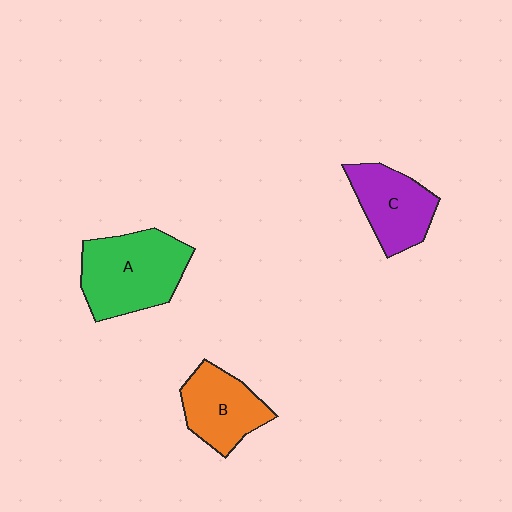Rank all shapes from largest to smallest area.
From largest to smallest: A (green), C (purple), B (orange).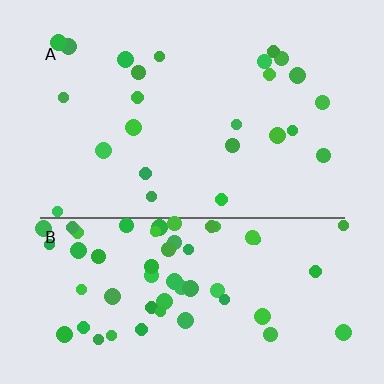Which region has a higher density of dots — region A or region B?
B (the bottom).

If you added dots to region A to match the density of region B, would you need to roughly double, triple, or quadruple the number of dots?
Approximately double.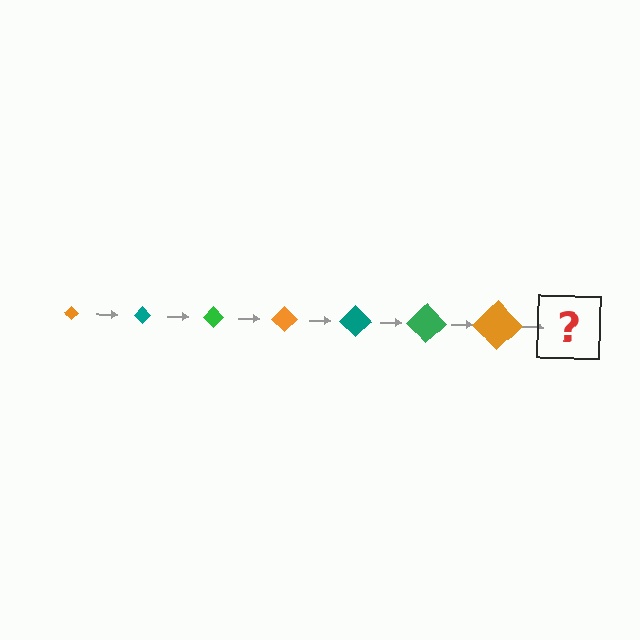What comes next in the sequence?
The next element should be a teal diamond, larger than the previous one.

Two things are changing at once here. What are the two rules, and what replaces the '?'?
The two rules are that the diamond grows larger each step and the color cycles through orange, teal, and green. The '?' should be a teal diamond, larger than the previous one.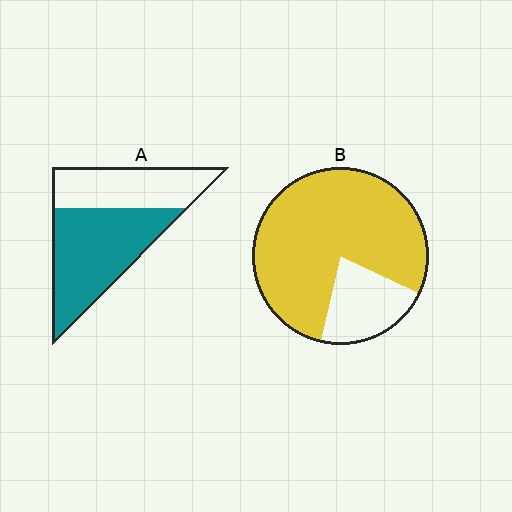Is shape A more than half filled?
Yes.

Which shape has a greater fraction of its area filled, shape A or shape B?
Shape B.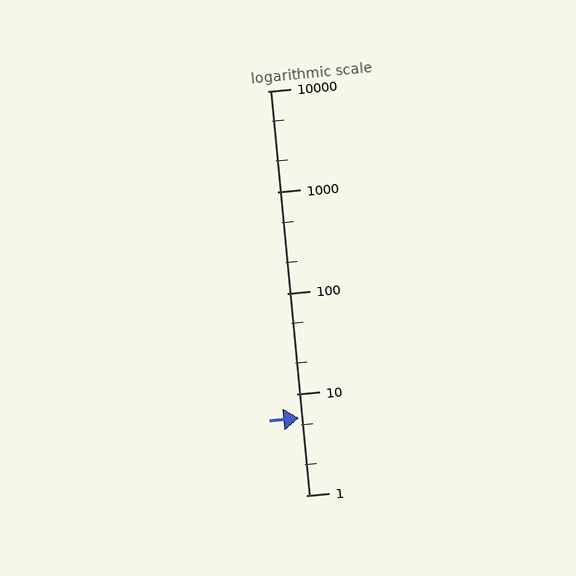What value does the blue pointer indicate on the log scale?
The pointer indicates approximately 5.8.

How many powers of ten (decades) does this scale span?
The scale spans 4 decades, from 1 to 10000.